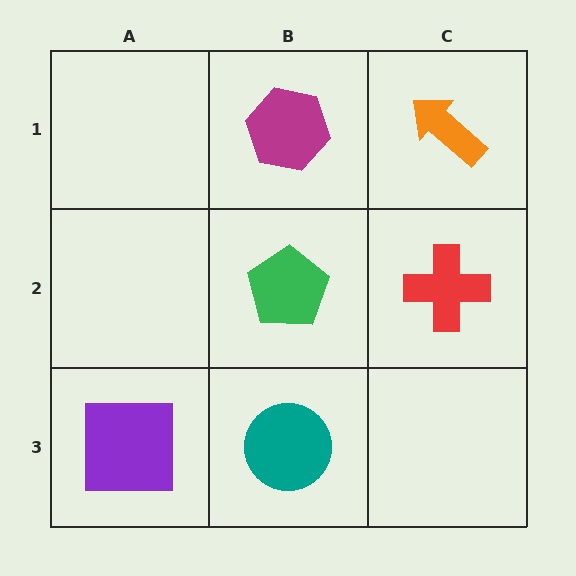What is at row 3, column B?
A teal circle.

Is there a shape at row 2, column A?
No, that cell is empty.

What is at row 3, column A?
A purple square.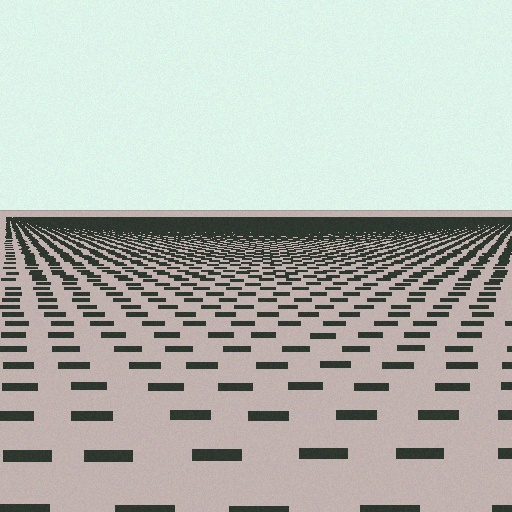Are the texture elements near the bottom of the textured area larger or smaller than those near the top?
Larger. Near the bottom, elements are closer to the viewer and appear at a bigger on-screen size.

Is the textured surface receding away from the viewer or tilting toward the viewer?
The surface is receding away from the viewer. Texture elements get smaller and denser toward the top.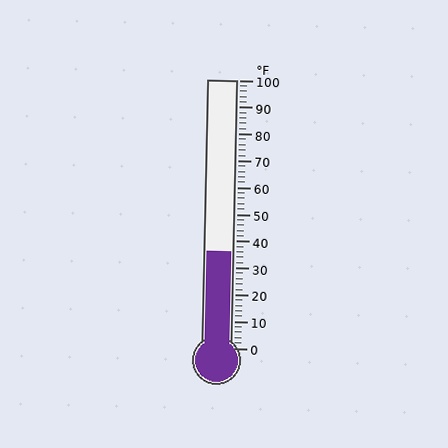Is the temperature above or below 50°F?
The temperature is below 50°F.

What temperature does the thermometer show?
The thermometer shows approximately 36°F.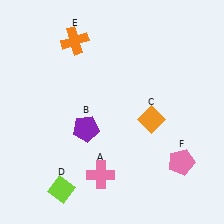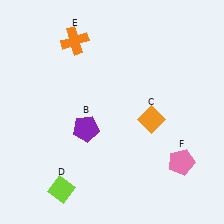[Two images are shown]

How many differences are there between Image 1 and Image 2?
There is 1 difference between the two images.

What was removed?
The pink cross (A) was removed in Image 2.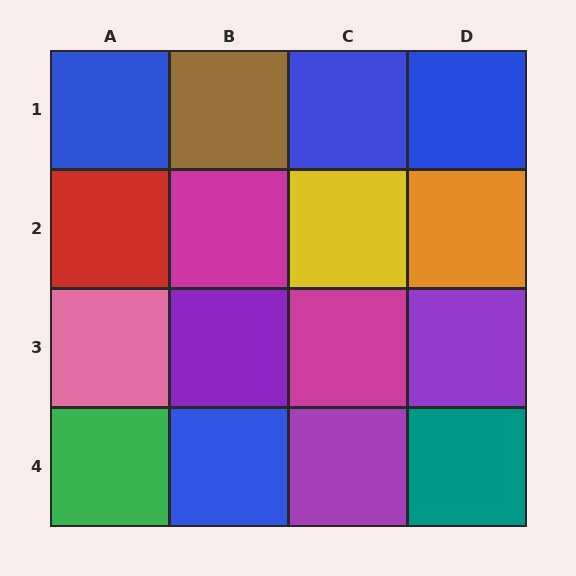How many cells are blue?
4 cells are blue.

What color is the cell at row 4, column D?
Teal.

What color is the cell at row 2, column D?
Orange.